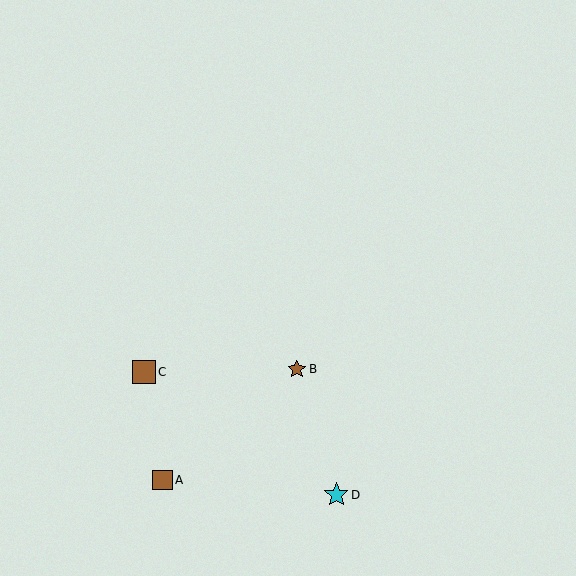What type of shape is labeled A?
Shape A is a brown square.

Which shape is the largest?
The cyan star (labeled D) is the largest.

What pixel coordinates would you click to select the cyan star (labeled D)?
Click at (336, 495) to select the cyan star D.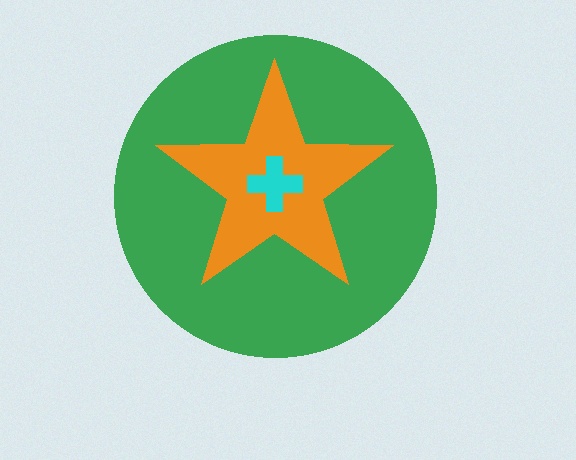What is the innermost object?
The cyan cross.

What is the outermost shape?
The green circle.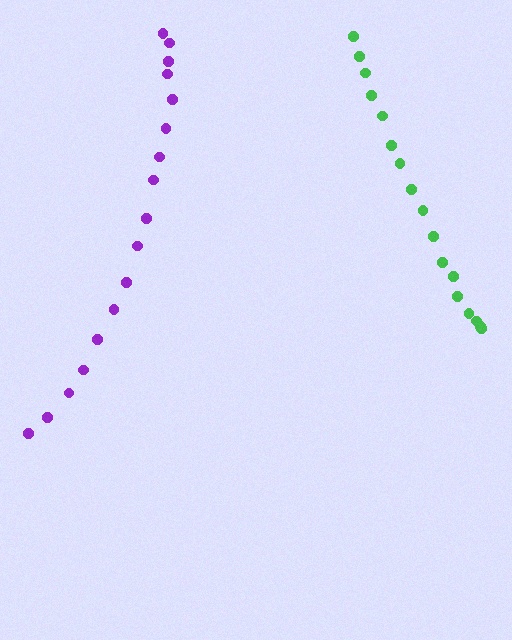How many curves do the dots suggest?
There are 2 distinct paths.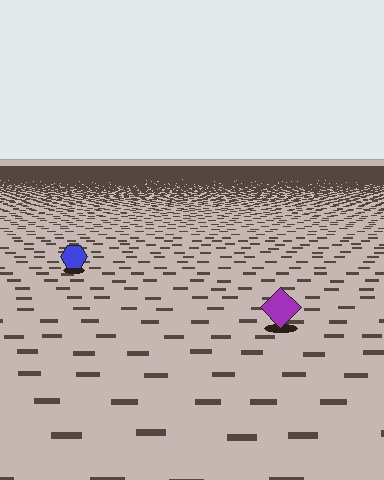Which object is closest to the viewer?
The purple diamond is closest. The texture marks near it are larger and more spread out.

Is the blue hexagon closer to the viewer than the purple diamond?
No. The purple diamond is closer — you can tell from the texture gradient: the ground texture is coarser near it.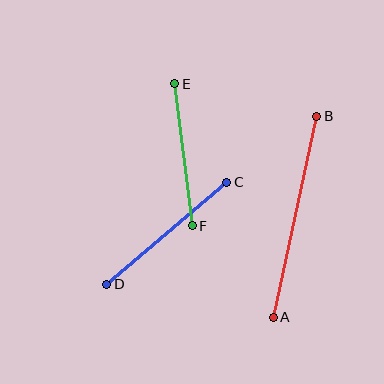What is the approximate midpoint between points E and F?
The midpoint is at approximately (183, 155) pixels.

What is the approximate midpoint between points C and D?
The midpoint is at approximately (167, 233) pixels.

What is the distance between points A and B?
The distance is approximately 205 pixels.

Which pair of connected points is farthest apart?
Points A and B are farthest apart.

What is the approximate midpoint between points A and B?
The midpoint is at approximately (295, 217) pixels.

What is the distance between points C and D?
The distance is approximately 157 pixels.